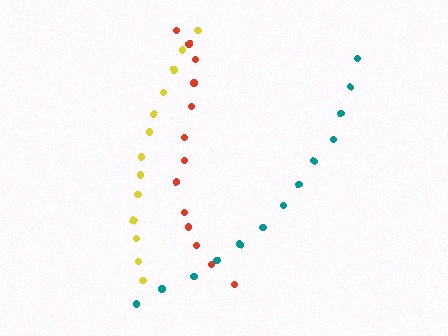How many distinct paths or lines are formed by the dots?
There are 3 distinct paths.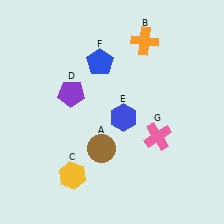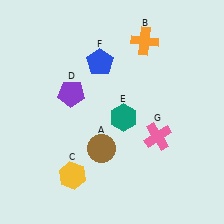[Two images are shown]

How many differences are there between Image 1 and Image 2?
There is 1 difference between the two images.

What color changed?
The hexagon (E) changed from blue in Image 1 to teal in Image 2.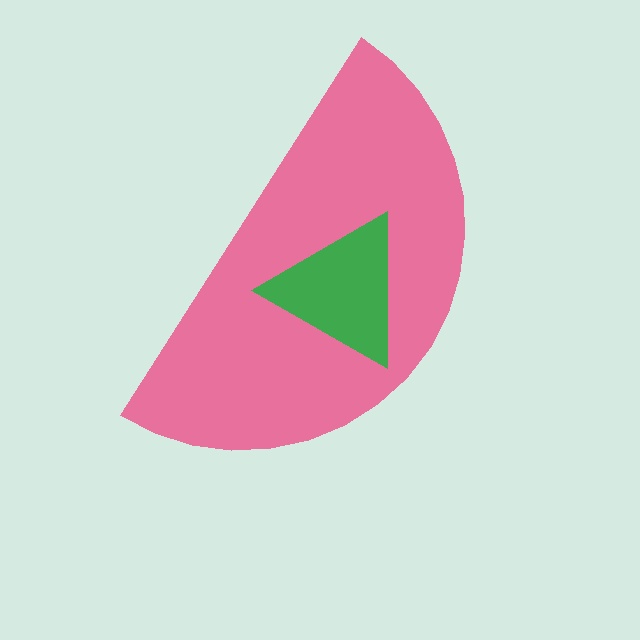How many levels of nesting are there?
2.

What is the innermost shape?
The green triangle.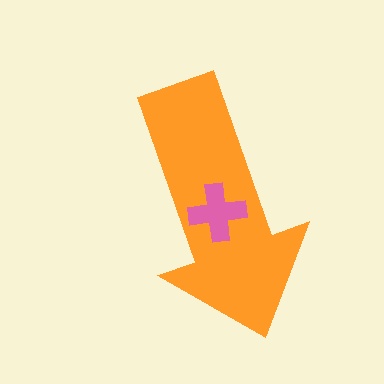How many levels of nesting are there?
2.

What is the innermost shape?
The pink cross.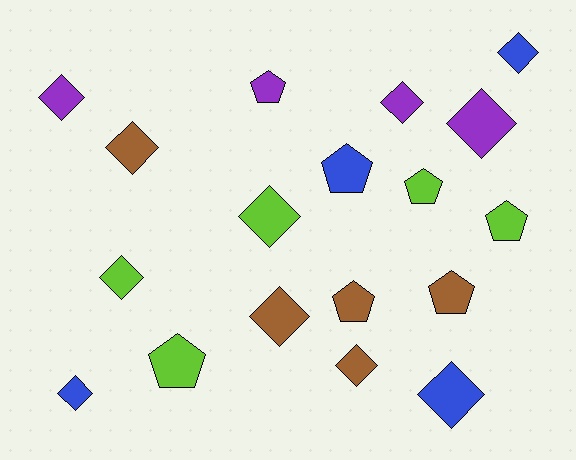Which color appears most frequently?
Lime, with 5 objects.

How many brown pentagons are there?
There are 2 brown pentagons.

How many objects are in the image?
There are 18 objects.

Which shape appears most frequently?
Diamond, with 11 objects.